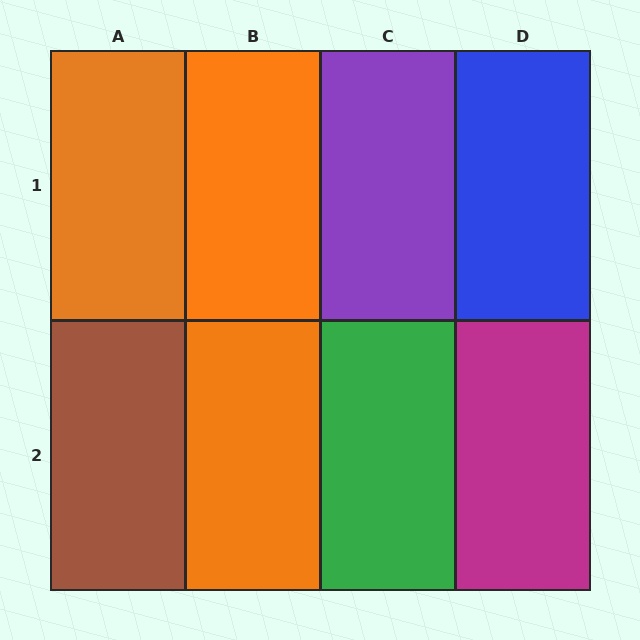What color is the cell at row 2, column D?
Magenta.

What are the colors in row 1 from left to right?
Orange, orange, purple, blue.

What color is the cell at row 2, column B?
Orange.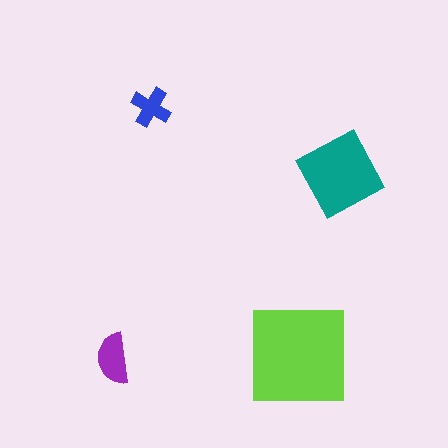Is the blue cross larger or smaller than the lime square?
Smaller.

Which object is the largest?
The lime square.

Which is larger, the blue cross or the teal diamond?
The teal diamond.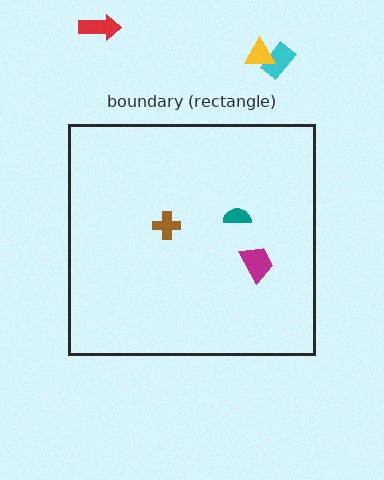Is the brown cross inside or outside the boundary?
Inside.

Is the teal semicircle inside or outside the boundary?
Inside.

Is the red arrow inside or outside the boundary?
Outside.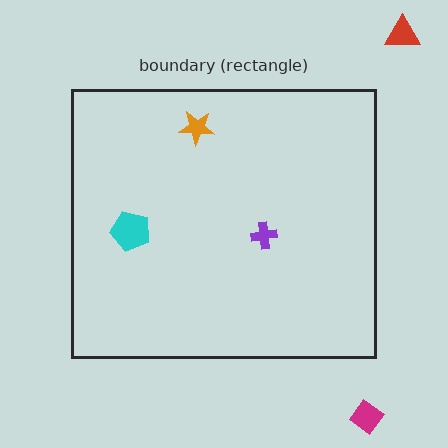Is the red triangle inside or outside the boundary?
Outside.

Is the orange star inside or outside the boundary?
Inside.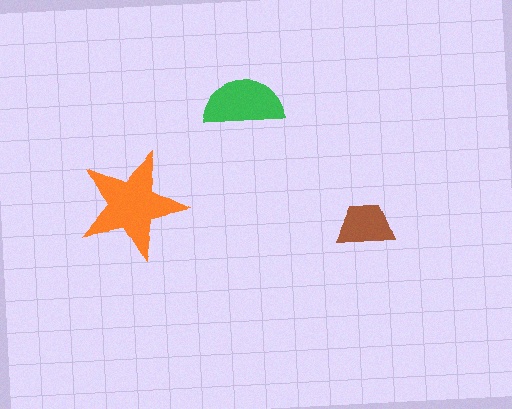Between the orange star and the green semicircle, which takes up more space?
The orange star.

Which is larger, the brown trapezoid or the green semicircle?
The green semicircle.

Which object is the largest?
The orange star.